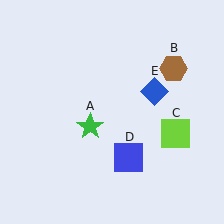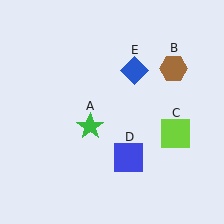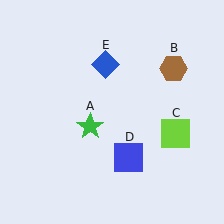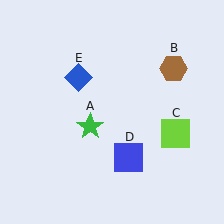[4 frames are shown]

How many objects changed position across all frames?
1 object changed position: blue diamond (object E).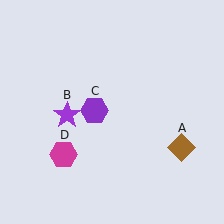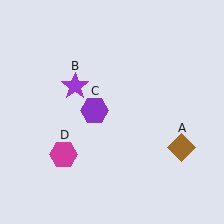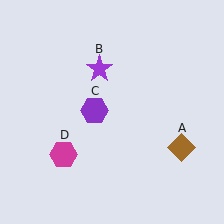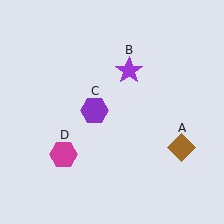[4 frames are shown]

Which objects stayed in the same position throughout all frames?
Brown diamond (object A) and purple hexagon (object C) and magenta hexagon (object D) remained stationary.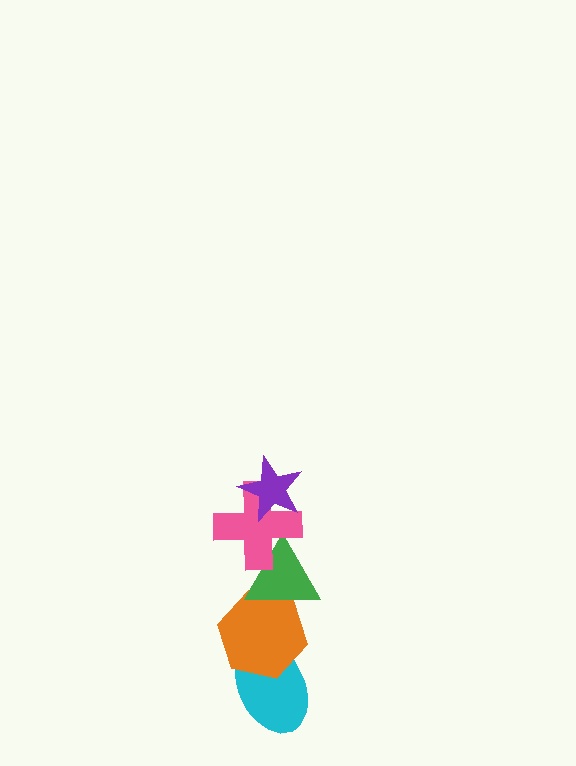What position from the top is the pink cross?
The pink cross is 2nd from the top.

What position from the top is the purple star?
The purple star is 1st from the top.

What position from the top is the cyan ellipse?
The cyan ellipse is 5th from the top.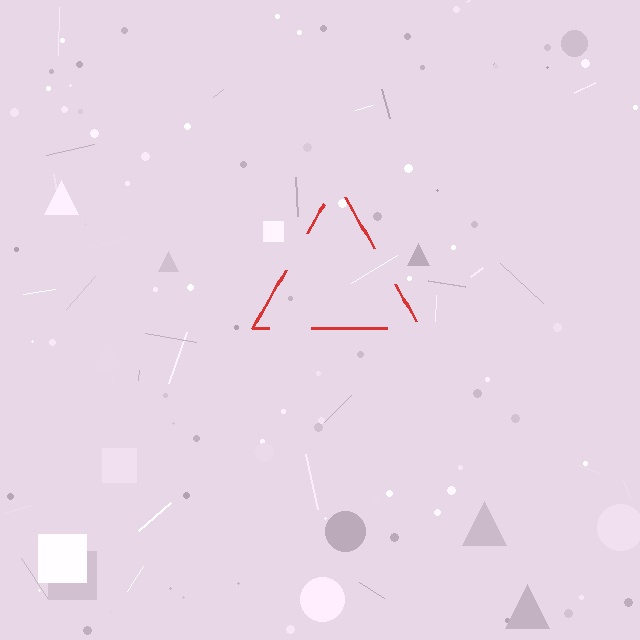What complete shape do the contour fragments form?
The contour fragments form a triangle.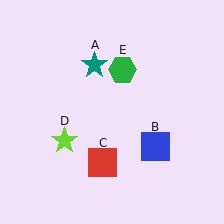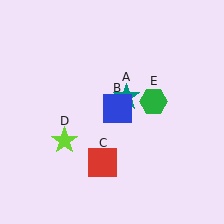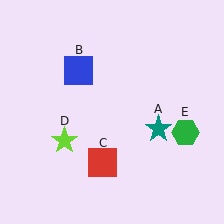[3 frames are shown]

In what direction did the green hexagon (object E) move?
The green hexagon (object E) moved down and to the right.